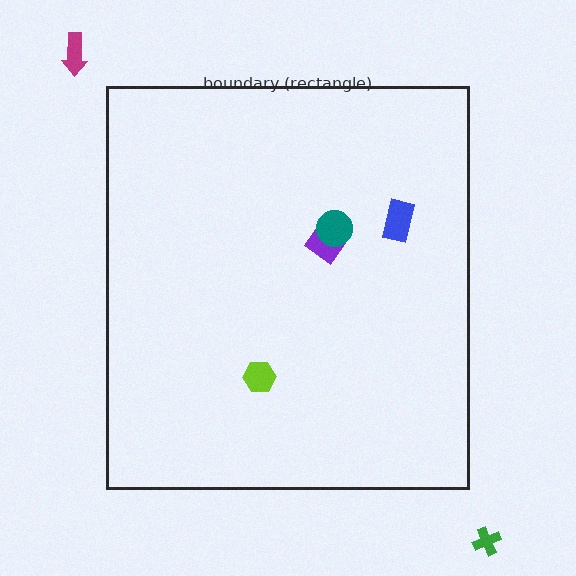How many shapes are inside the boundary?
4 inside, 2 outside.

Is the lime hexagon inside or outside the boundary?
Inside.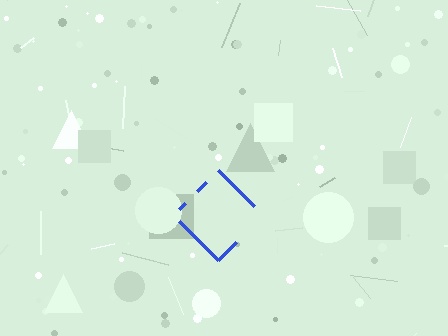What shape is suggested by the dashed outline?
The dashed outline suggests a diamond.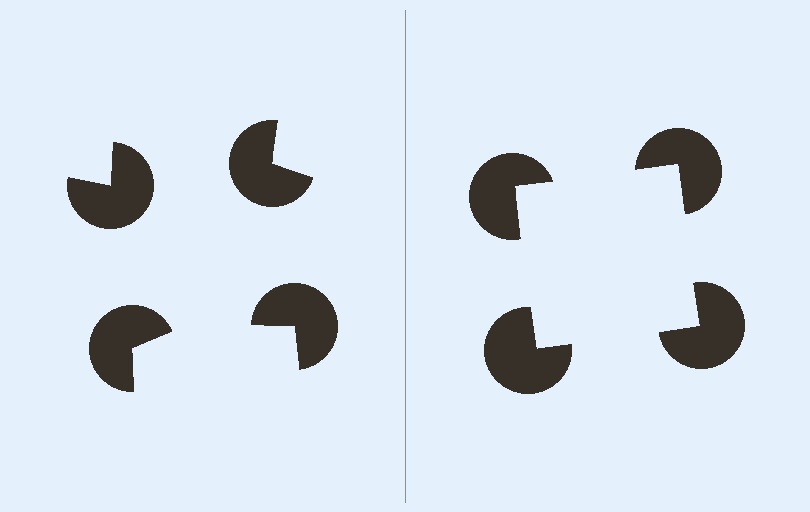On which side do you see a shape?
An illusory square appears on the right side. On the left side the wedge cuts are rotated, so no coherent shape forms.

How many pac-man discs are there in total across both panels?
8 — 4 on each side.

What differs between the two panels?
The pac-man discs are positioned identically on both sides; only the wedge orientations differ. On the right they align to a square; on the left they are misaligned.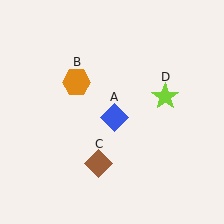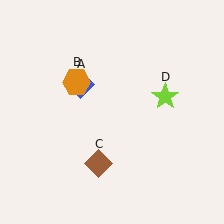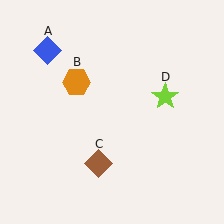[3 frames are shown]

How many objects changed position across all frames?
1 object changed position: blue diamond (object A).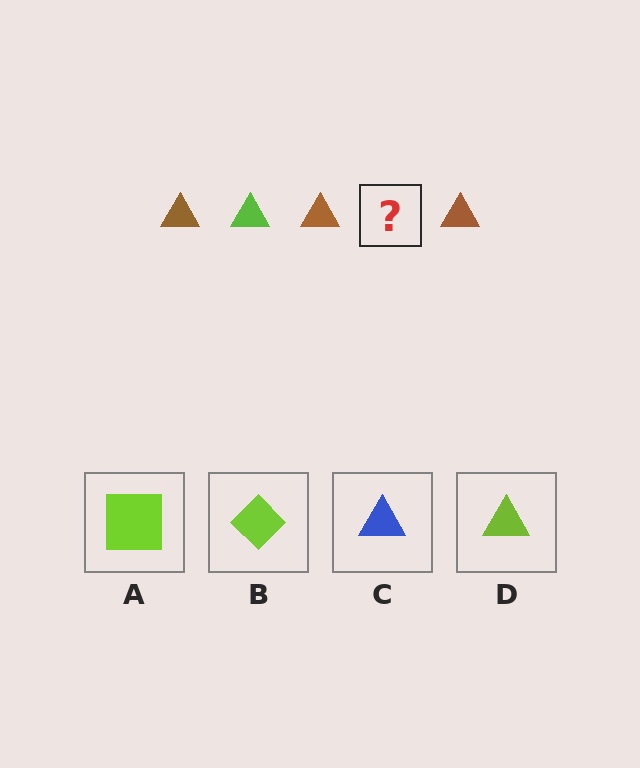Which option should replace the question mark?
Option D.